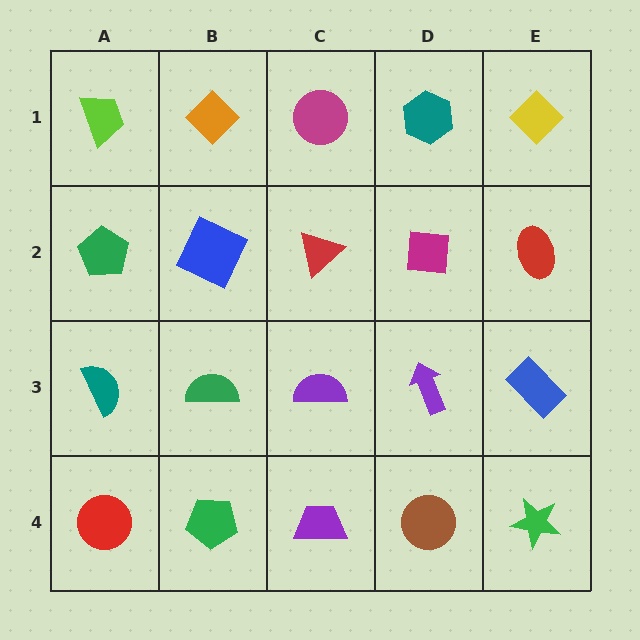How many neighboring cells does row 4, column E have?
2.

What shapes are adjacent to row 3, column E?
A red ellipse (row 2, column E), a green star (row 4, column E), a purple arrow (row 3, column D).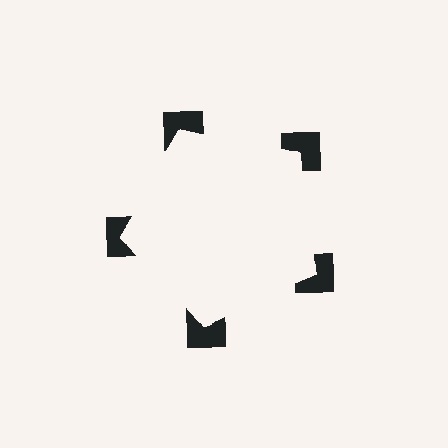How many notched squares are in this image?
There are 5 — one at each vertex of the illusory pentagon.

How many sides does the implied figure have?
5 sides.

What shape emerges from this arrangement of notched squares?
An illusory pentagon — its edges are inferred from the aligned wedge cuts in the notched squares, not physically drawn.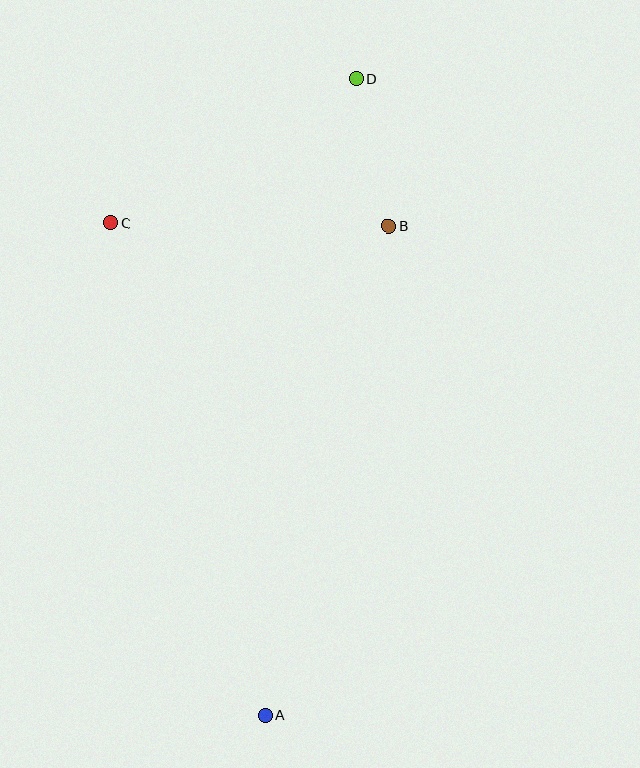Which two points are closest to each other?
Points B and D are closest to each other.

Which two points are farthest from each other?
Points A and D are farthest from each other.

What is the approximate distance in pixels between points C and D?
The distance between C and D is approximately 285 pixels.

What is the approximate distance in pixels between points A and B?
The distance between A and B is approximately 505 pixels.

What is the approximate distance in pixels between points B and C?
The distance between B and C is approximately 278 pixels.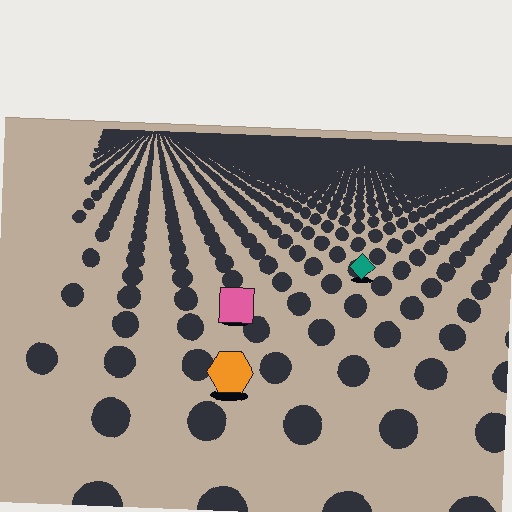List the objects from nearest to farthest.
From nearest to farthest: the orange hexagon, the pink square, the teal diamond.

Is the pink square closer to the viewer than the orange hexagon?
No. The orange hexagon is closer — you can tell from the texture gradient: the ground texture is coarser near it.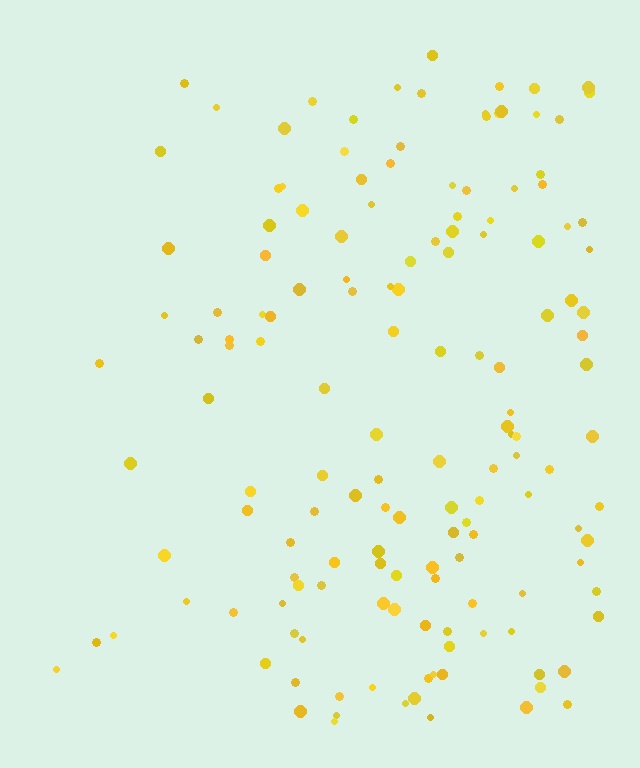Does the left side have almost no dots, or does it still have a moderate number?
Still a moderate number, just noticeably fewer than the right.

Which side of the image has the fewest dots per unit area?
The left.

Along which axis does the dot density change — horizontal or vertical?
Horizontal.